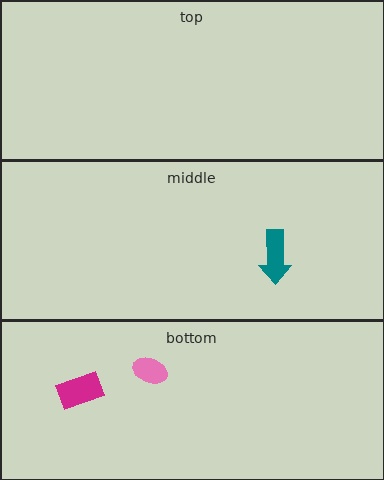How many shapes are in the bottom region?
2.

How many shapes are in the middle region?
1.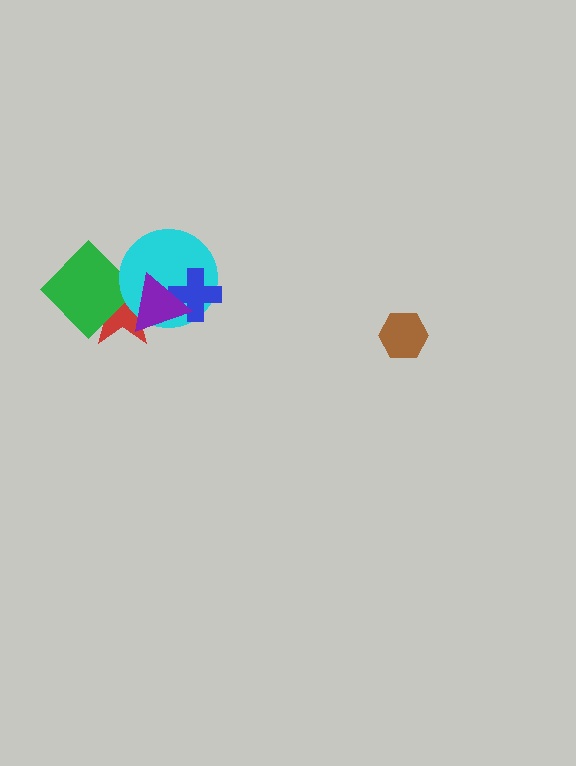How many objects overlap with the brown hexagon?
0 objects overlap with the brown hexagon.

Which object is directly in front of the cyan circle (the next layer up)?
The blue cross is directly in front of the cyan circle.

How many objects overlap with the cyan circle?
4 objects overlap with the cyan circle.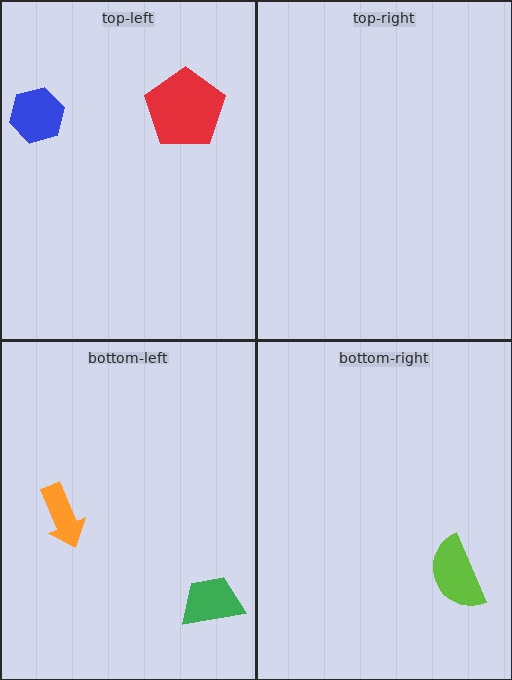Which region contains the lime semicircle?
The bottom-right region.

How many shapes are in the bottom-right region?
1.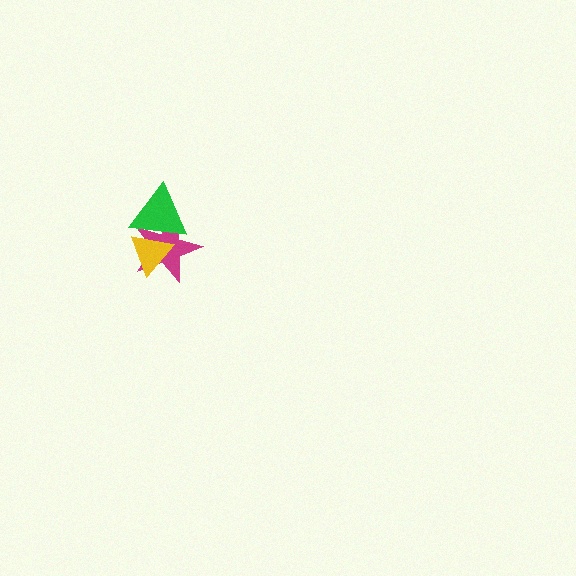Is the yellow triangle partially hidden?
Yes, it is partially covered by another shape.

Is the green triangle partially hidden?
No, no other shape covers it.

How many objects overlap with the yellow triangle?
2 objects overlap with the yellow triangle.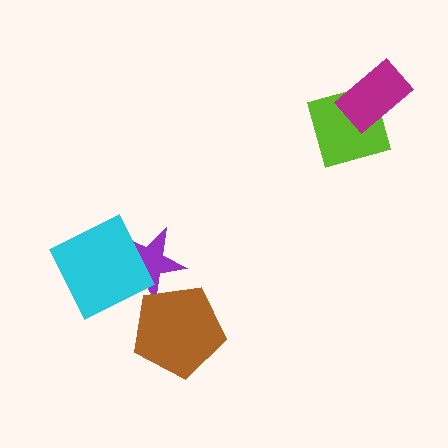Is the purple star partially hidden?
Yes, it is partially covered by another shape.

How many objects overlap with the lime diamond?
1 object overlaps with the lime diamond.